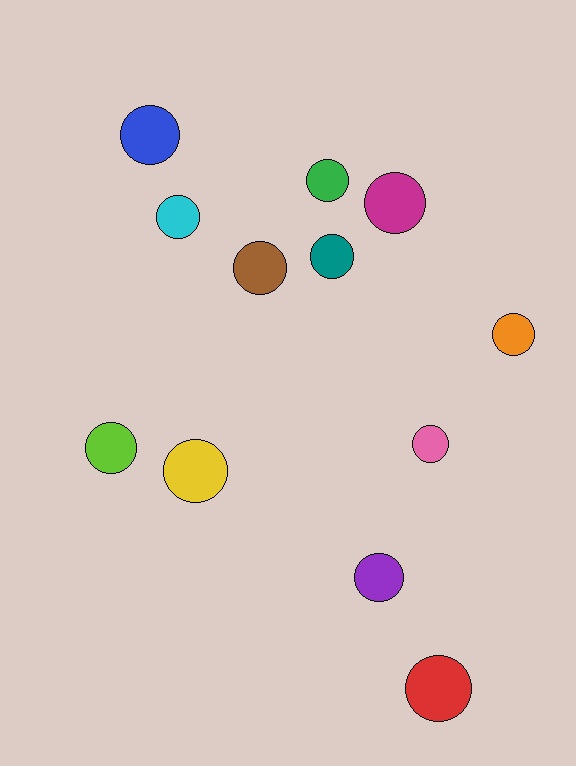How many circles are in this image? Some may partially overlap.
There are 12 circles.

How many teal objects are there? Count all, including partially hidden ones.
There is 1 teal object.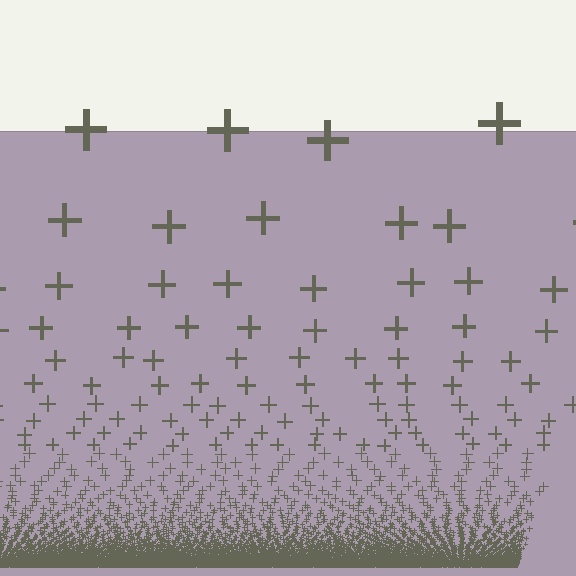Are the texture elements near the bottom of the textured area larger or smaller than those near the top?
Smaller. The gradient is inverted — elements near the bottom are smaller and denser.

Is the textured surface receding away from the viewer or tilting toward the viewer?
The surface appears to tilt toward the viewer. Texture elements get larger and sparser toward the top.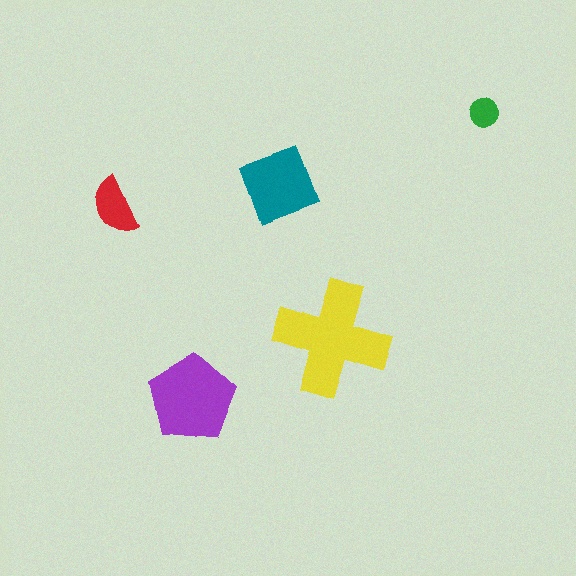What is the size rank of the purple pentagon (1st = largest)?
2nd.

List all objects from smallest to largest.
The green circle, the red semicircle, the teal diamond, the purple pentagon, the yellow cross.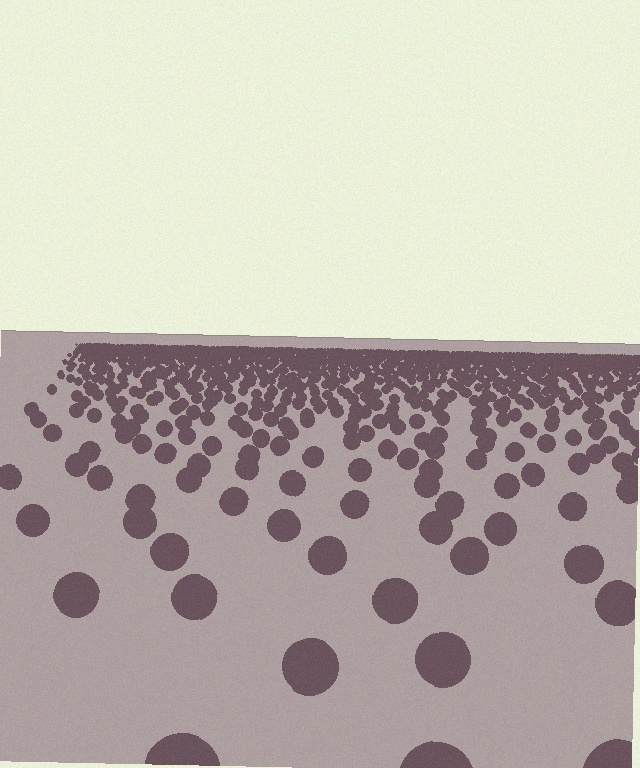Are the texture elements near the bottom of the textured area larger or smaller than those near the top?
Larger. Near the bottom, elements are closer to the viewer and appear at a bigger on-screen size.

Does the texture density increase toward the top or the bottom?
Density increases toward the top.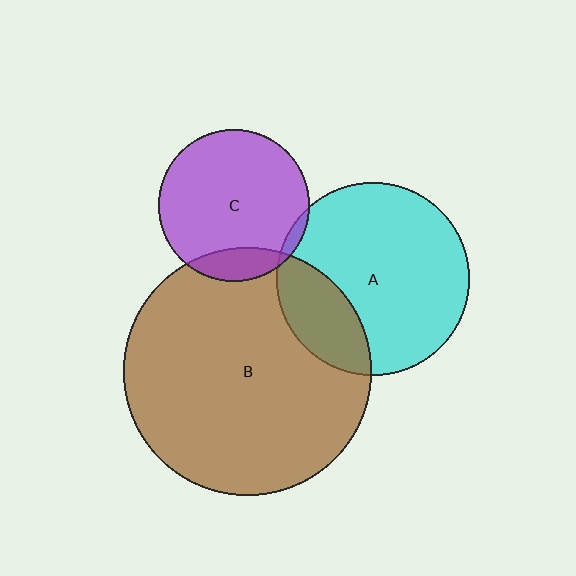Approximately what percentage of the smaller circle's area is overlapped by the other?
Approximately 15%.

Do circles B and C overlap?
Yes.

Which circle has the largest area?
Circle B (brown).